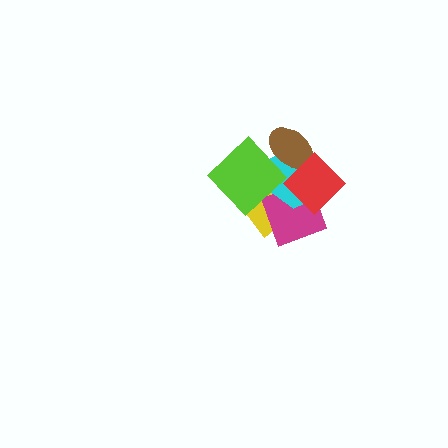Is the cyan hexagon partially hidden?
Yes, it is partially covered by another shape.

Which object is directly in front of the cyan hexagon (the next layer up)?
The brown ellipse is directly in front of the cyan hexagon.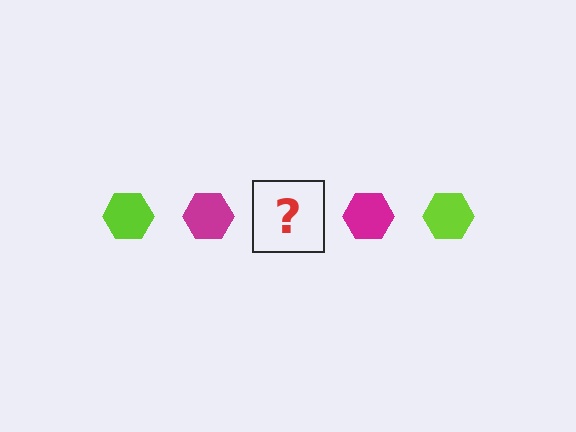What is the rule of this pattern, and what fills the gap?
The rule is that the pattern cycles through lime, magenta hexagons. The gap should be filled with a lime hexagon.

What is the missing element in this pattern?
The missing element is a lime hexagon.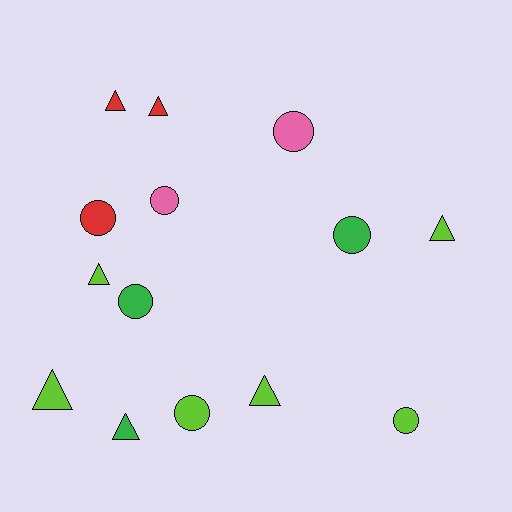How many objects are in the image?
There are 14 objects.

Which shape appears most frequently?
Triangle, with 7 objects.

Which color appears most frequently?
Lime, with 6 objects.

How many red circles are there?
There is 1 red circle.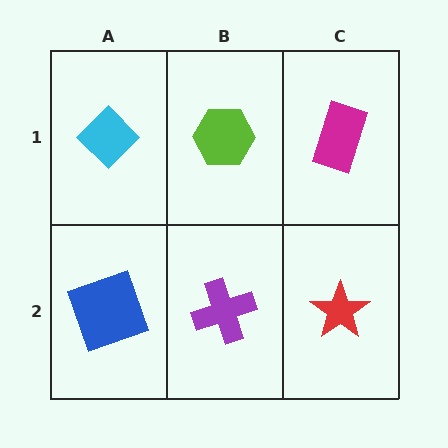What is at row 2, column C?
A red star.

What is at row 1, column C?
A magenta rectangle.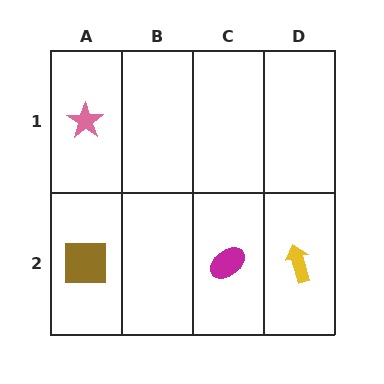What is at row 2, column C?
A magenta ellipse.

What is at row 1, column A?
A pink star.